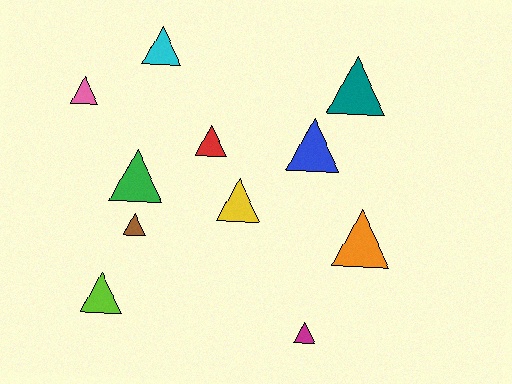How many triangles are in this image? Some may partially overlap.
There are 11 triangles.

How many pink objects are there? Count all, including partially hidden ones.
There is 1 pink object.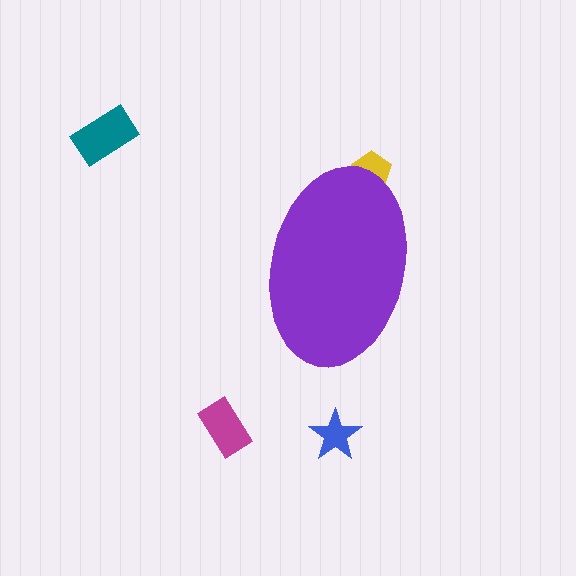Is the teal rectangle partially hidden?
No, the teal rectangle is fully visible.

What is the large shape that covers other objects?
A purple ellipse.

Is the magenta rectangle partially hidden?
No, the magenta rectangle is fully visible.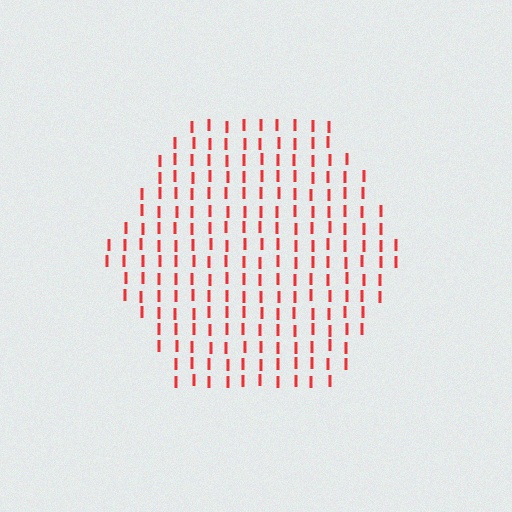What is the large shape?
The large shape is a hexagon.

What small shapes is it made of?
It is made of small letter I's.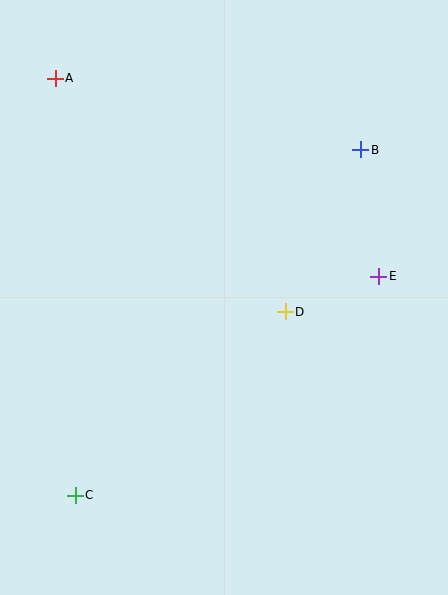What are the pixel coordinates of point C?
Point C is at (75, 495).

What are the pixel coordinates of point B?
Point B is at (361, 150).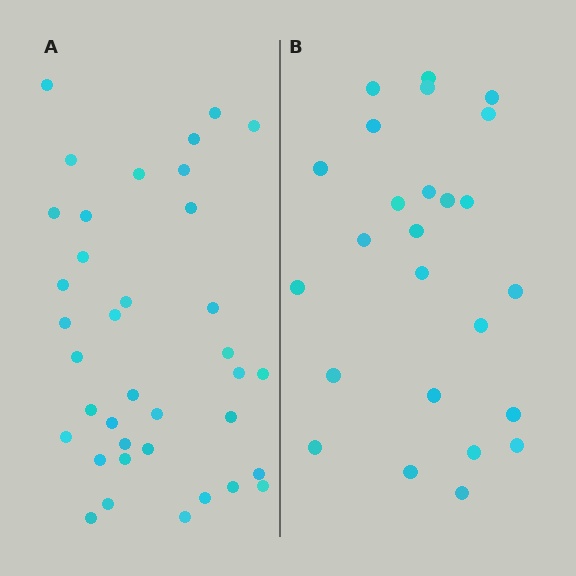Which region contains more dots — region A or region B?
Region A (the left region) has more dots.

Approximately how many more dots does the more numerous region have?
Region A has roughly 12 or so more dots than region B.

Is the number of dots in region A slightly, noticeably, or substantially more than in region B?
Region A has substantially more. The ratio is roughly 1.5 to 1.